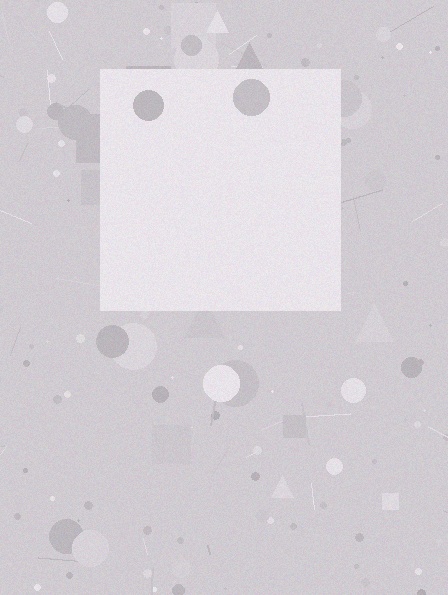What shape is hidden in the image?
A square is hidden in the image.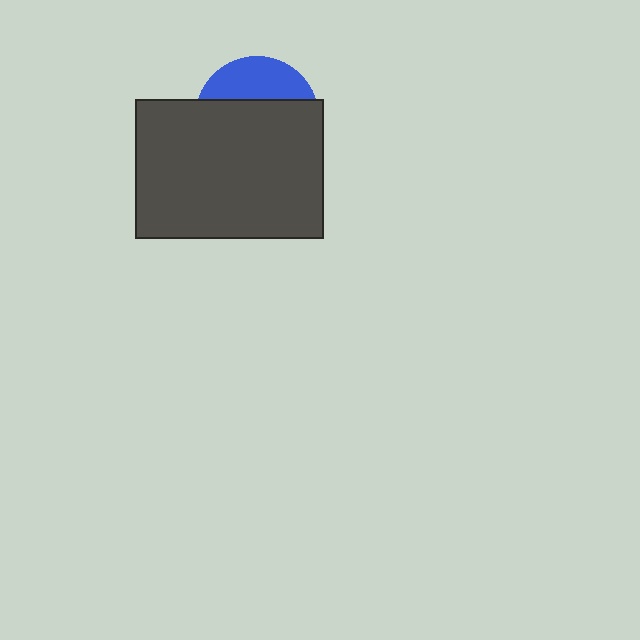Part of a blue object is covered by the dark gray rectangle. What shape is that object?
It is a circle.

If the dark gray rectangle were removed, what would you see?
You would see the complete blue circle.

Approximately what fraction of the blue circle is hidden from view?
Roughly 69% of the blue circle is hidden behind the dark gray rectangle.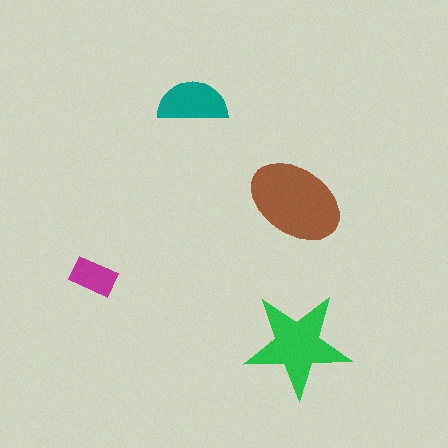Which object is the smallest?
The magenta rectangle.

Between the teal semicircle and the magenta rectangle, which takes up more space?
The teal semicircle.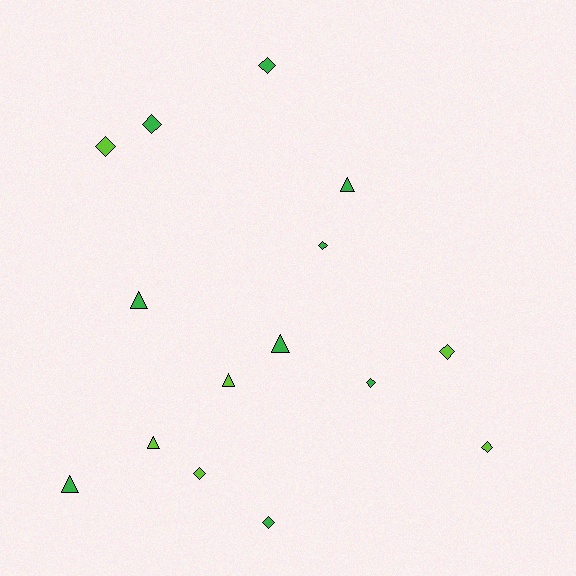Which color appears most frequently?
Green, with 9 objects.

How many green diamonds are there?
There are 5 green diamonds.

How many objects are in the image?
There are 15 objects.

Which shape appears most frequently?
Diamond, with 9 objects.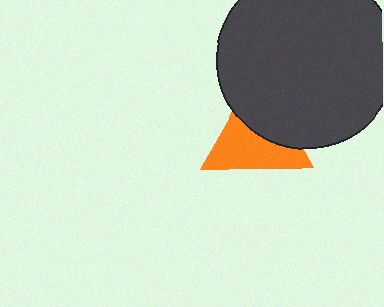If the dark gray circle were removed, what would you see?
You would see the complete orange triangle.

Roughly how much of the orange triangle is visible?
About half of it is visible (roughly 56%).